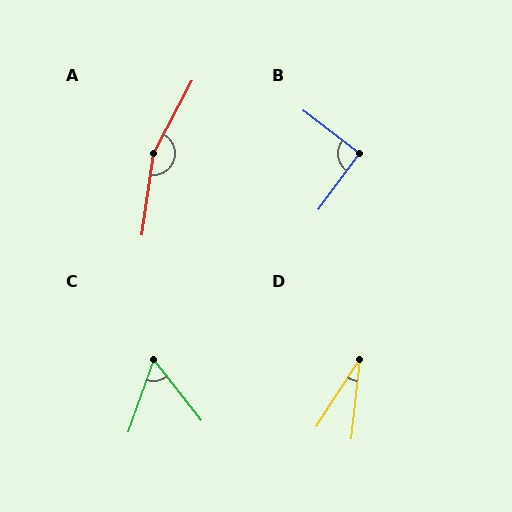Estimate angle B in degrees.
Approximately 91 degrees.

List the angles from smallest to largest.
D (27°), C (57°), B (91°), A (160°).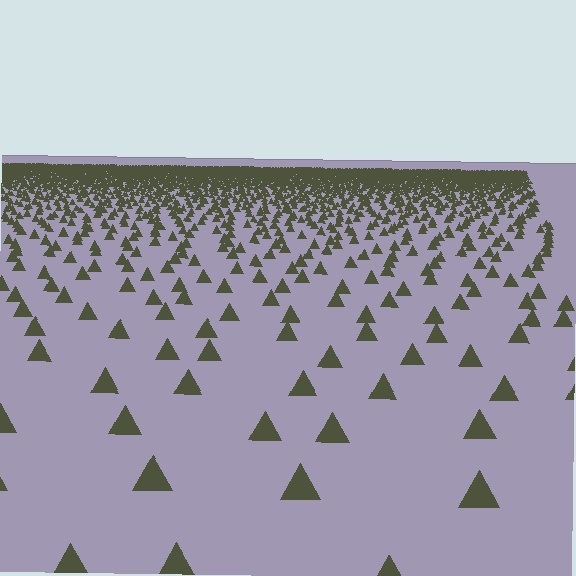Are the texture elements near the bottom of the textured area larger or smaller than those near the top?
Larger. Near the bottom, elements are closer to the viewer and appear at a bigger on-screen size.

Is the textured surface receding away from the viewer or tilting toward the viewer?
The surface is receding away from the viewer. Texture elements get smaller and denser toward the top.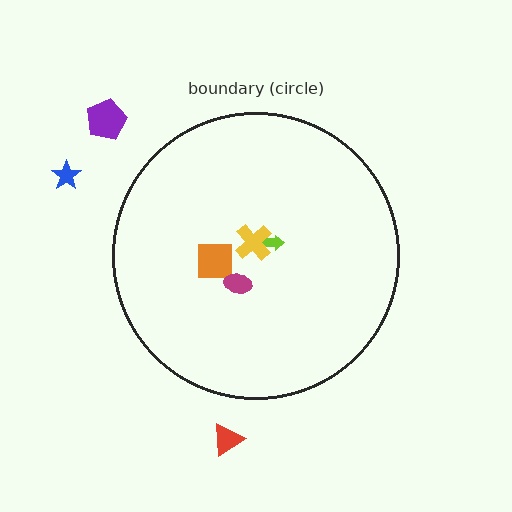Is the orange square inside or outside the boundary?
Inside.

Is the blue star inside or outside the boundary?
Outside.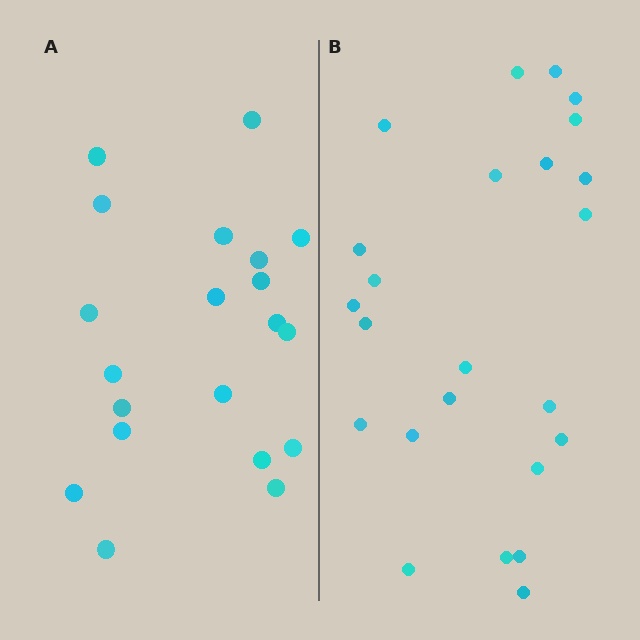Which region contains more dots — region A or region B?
Region B (the right region) has more dots.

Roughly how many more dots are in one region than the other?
Region B has about 4 more dots than region A.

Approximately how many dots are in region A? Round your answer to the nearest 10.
About 20 dots.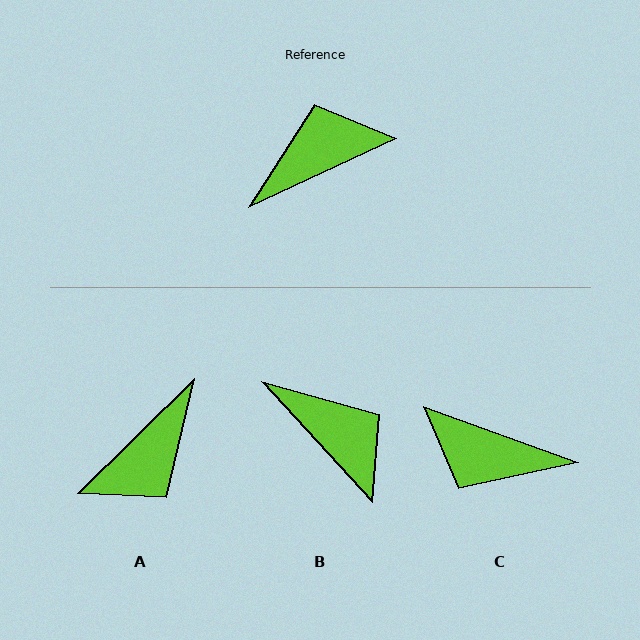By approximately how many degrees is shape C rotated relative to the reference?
Approximately 135 degrees counter-clockwise.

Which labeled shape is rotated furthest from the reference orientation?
A, about 161 degrees away.